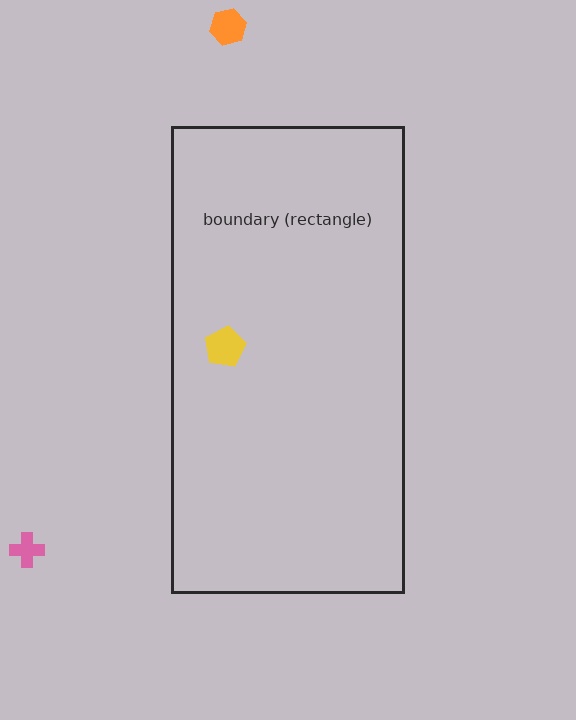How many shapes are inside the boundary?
1 inside, 2 outside.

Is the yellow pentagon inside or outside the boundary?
Inside.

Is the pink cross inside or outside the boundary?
Outside.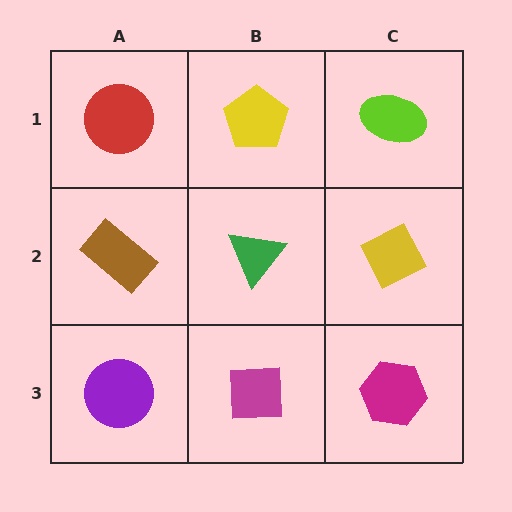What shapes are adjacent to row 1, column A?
A brown rectangle (row 2, column A), a yellow pentagon (row 1, column B).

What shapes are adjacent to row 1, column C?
A yellow diamond (row 2, column C), a yellow pentagon (row 1, column B).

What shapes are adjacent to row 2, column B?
A yellow pentagon (row 1, column B), a magenta square (row 3, column B), a brown rectangle (row 2, column A), a yellow diamond (row 2, column C).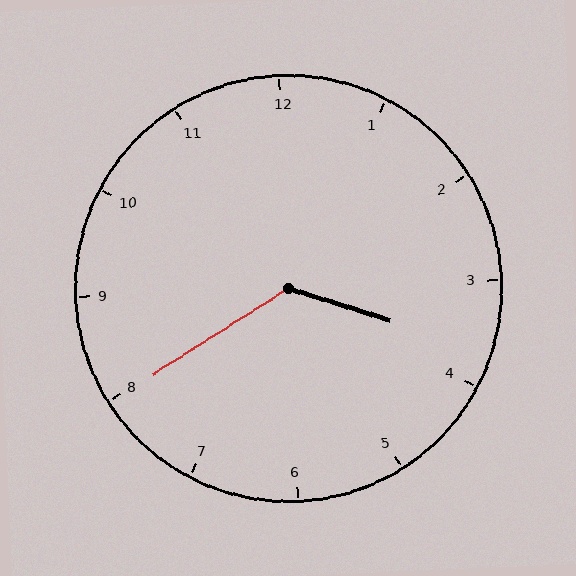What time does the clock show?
3:40.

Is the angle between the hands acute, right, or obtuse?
It is obtuse.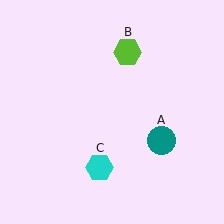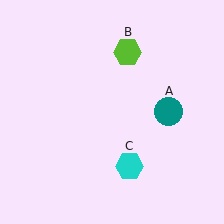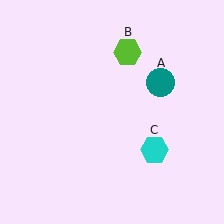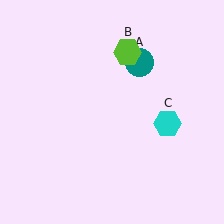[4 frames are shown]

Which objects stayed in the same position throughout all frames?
Lime hexagon (object B) remained stationary.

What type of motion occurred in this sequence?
The teal circle (object A), cyan hexagon (object C) rotated counterclockwise around the center of the scene.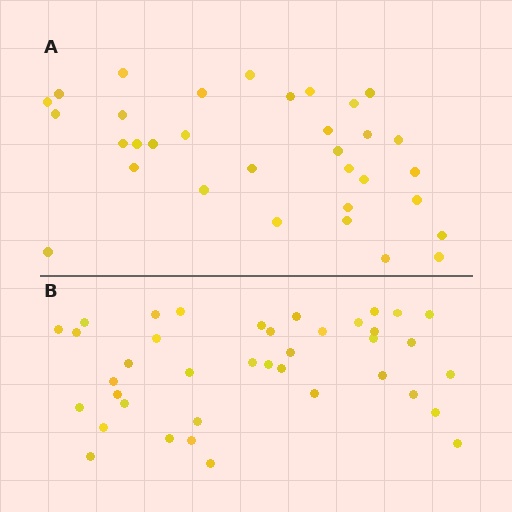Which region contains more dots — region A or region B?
Region B (the bottom region) has more dots.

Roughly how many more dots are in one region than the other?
Region B has about 6 more dots than region A.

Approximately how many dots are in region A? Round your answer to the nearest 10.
About 30 dots. (The exact count is 33, which rounds to 30.)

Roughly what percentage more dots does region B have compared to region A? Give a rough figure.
About 20% more.